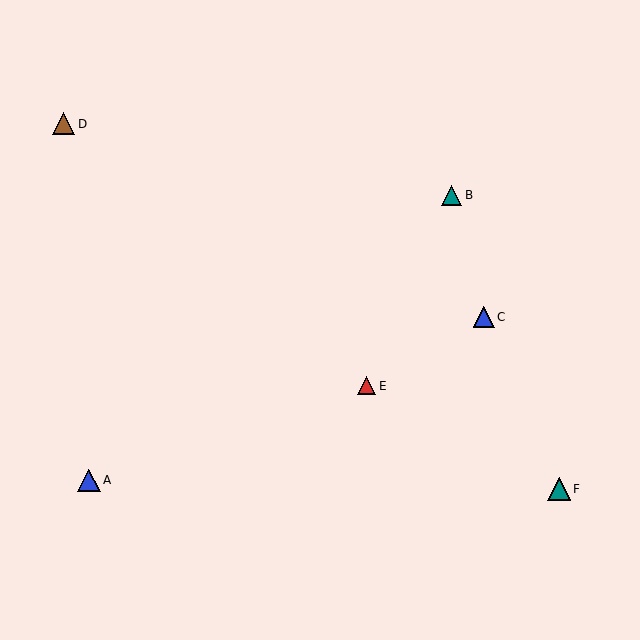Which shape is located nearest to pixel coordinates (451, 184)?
The teal triangle (labeled B) at (452, 195) is nearest to that location.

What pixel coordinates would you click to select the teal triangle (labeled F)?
Click at (559, 489) to select the teal triangle F.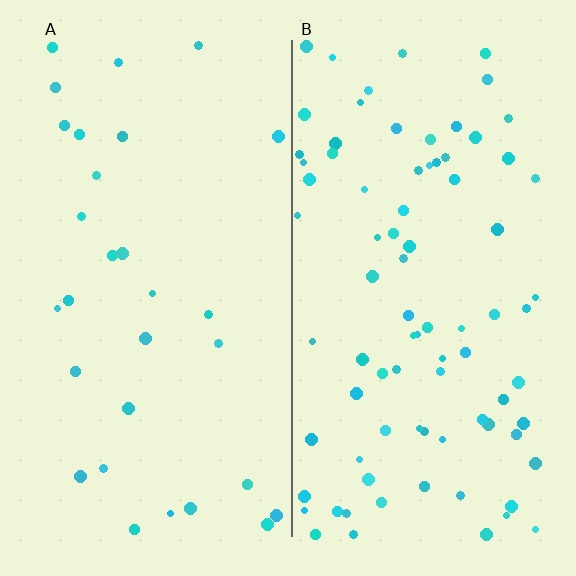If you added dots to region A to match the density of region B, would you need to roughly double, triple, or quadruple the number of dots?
Approximately triple.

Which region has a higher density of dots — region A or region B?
B (the right).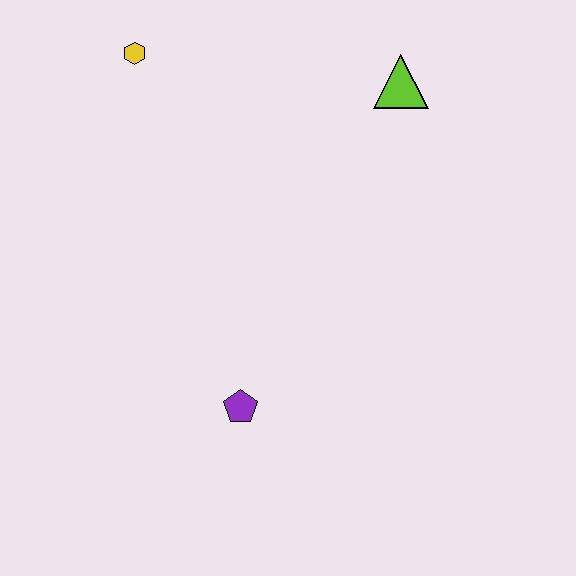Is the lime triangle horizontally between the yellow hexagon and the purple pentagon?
No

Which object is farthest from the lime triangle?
The purple pentagon is farthest from the lime triangle.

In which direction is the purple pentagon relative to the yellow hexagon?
The purple pentagon is below the yellow hexagon.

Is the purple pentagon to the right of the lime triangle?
No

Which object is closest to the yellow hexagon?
The lime triangle is closest to the yellow hexagon.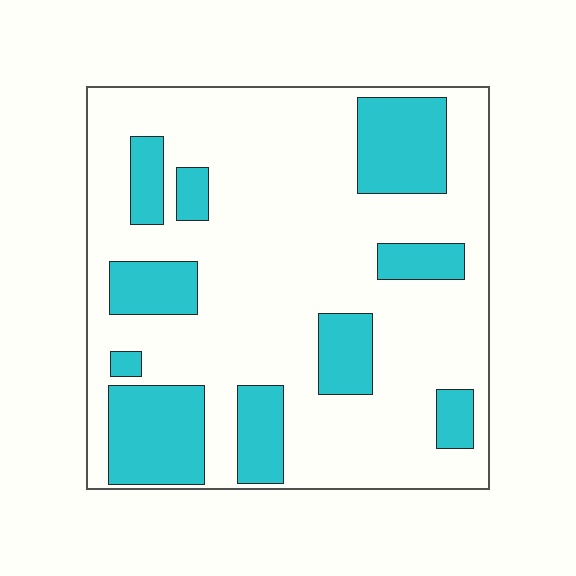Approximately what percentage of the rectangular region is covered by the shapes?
Approximately 25%.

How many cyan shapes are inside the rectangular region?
10.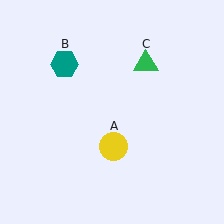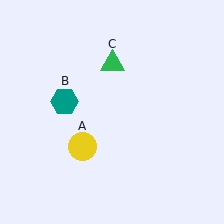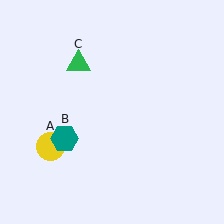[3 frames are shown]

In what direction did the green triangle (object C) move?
The green triangle (object C) moved left.